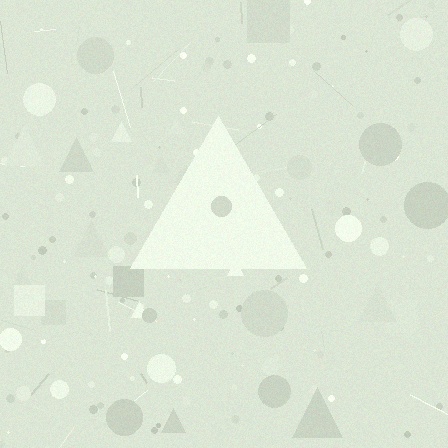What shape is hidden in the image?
A triangle is hidden in the image.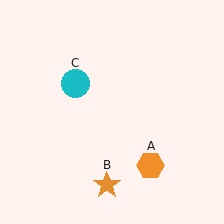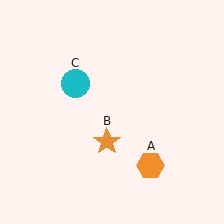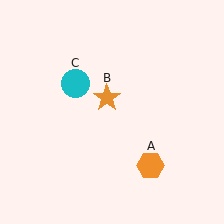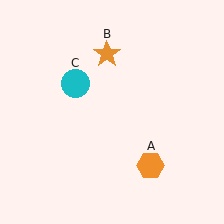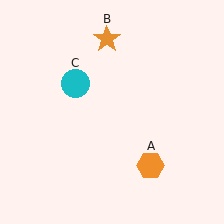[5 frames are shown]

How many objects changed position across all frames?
1 object changed position: orange star (object B).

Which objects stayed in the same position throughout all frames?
Orange hexagon (object A) and cyan circle (object C) remained stationary.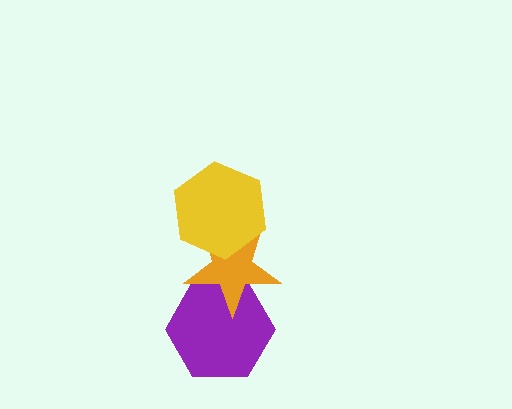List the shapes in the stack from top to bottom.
From top to bottom: the yellow hexagon, the orange star, the purple hexagon.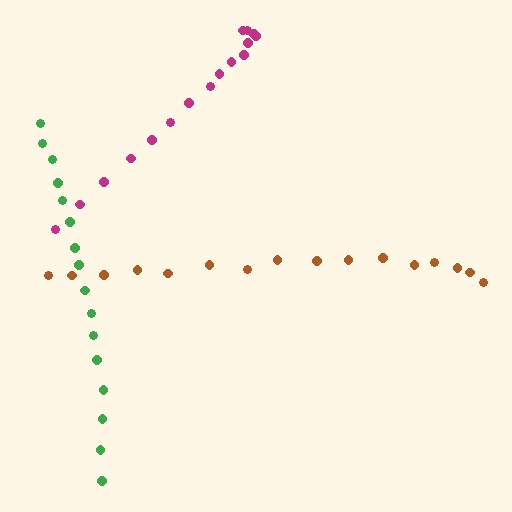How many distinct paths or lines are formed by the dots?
There are 3 distinct paths.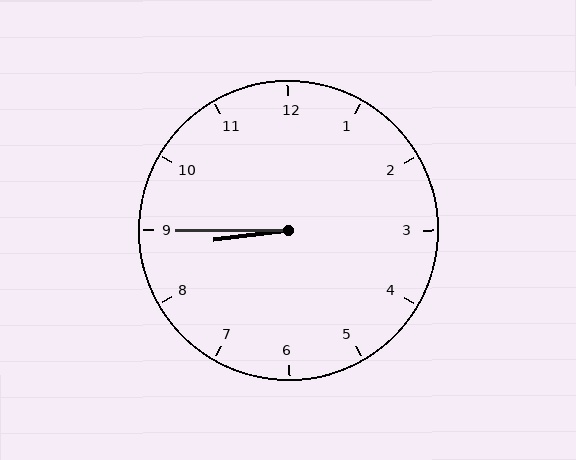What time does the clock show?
8:45.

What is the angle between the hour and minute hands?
Approximately 8 degrees.